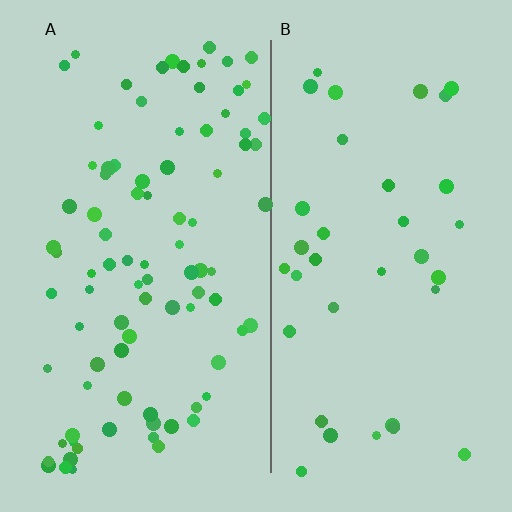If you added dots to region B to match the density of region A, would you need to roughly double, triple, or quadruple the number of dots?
Approximately double.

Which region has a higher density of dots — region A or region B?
A (the left).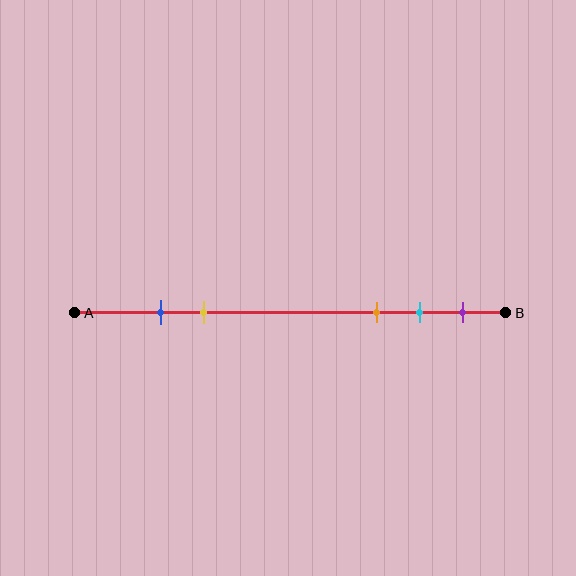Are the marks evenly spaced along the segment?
No, the marks are not evenly spaced.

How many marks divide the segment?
There are 5 marks dividing the segment.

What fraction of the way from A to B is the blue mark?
The blue mark is approximately 20% (0.2) of the way from A to B.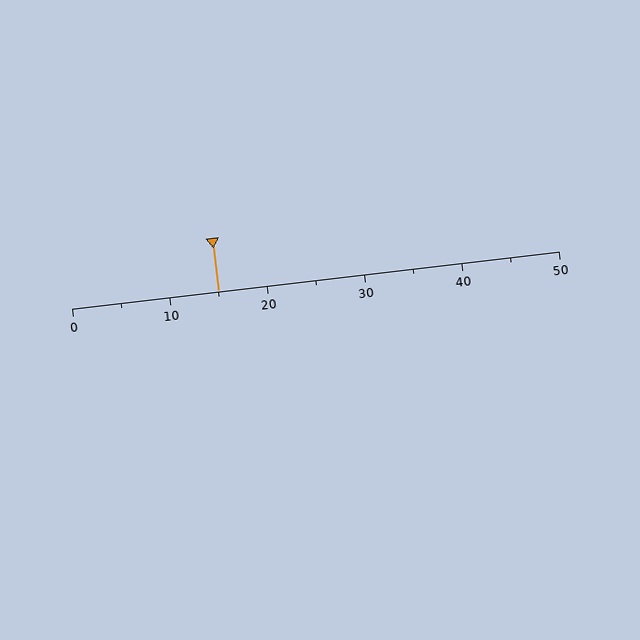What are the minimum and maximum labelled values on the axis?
The axis runs from 0 to 50.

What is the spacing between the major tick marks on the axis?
The major ticks are spaced 10 apart.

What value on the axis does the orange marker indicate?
The marker indicates approximately 15.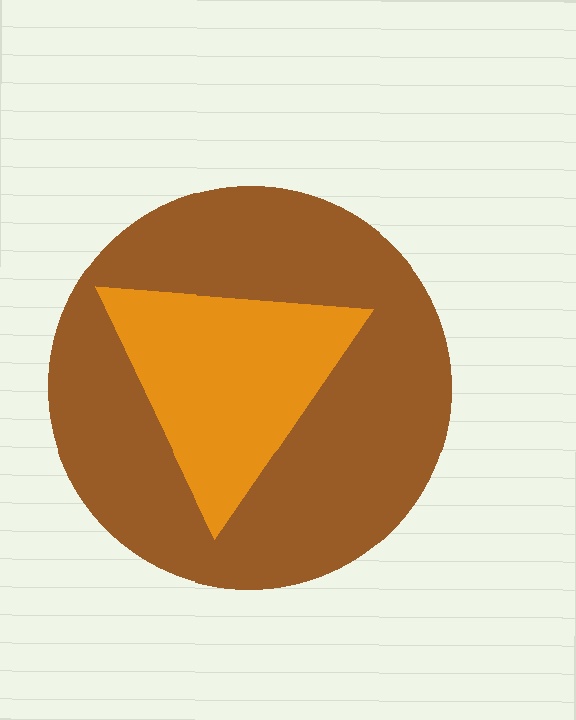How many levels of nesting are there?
2.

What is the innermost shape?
The orange triangle.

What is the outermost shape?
The brown circle.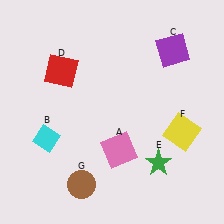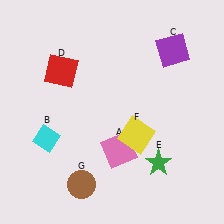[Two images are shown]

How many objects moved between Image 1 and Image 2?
1 object moved between the two images.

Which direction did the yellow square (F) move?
The yellow square (F) moved left.